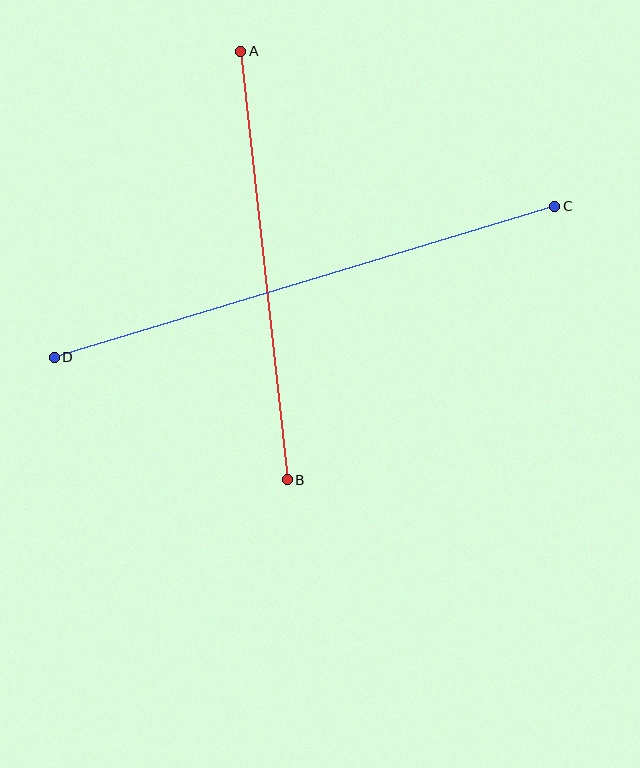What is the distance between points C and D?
The distance is approximately 523 pixels.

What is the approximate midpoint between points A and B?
The midpoint is at approximately (264, 266) pixels.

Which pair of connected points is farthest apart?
Points C and D are farthest apart.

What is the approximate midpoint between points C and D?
The midpoint is at approximately (305, 282) pixels.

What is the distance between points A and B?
The distance is approximately 431 pixels.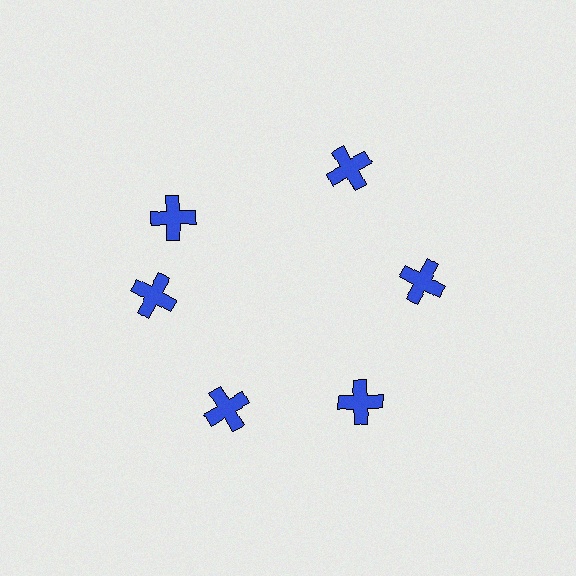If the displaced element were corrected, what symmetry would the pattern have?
It would have 6-fold rotational symmetry — the pattern would map onto itself every 60 degrees.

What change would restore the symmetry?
The symmetry would be restored by rotating it back into even spacing with its neighbors so that all 6 crosses sit at equal angles and equal distance from the center.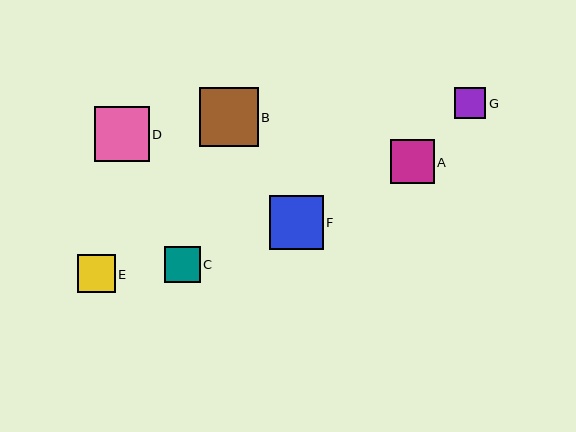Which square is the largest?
Square B is the largest with a size of approximately 59 pixels.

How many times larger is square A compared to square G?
Square A is approximately 1.4 times the size of square G.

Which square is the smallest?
Square G is the smallest with a size of approximately 31 pixels.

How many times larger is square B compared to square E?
Square B is approximately 1.5 times the size of square E.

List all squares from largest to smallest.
From largest to smallest: B, D, F, A, E, C, G.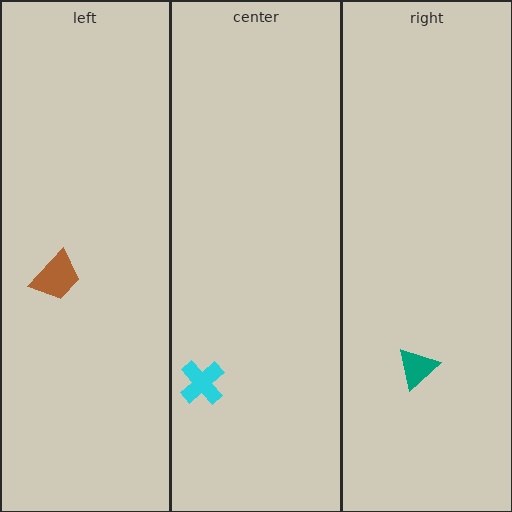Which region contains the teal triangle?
The right region.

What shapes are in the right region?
The teal triangle.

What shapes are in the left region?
The brown trapezoid.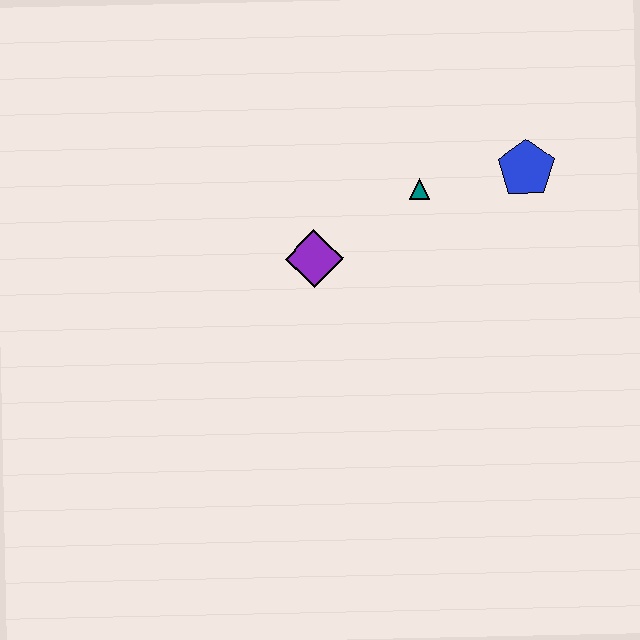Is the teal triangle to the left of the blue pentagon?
Yes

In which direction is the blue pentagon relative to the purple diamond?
The blue pentagon is to the right of the purple diamond.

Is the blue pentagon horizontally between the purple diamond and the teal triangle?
No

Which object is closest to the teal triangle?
The blue pentagon is closest to the teal triangle.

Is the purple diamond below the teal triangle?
Yes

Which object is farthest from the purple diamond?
The blue pentagon is farthest from the purple diamond.